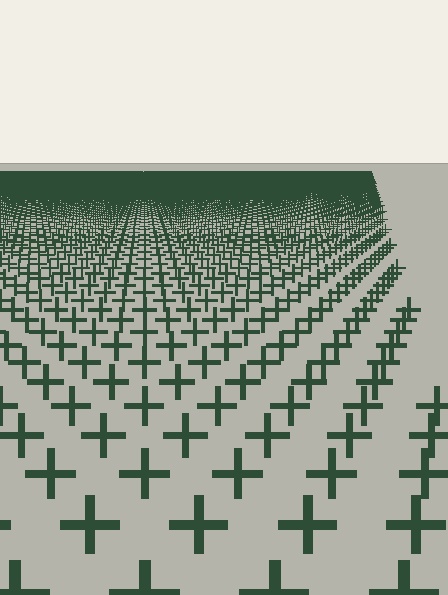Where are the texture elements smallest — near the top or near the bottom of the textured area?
Near the top.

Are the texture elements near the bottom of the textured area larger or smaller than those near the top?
Larger. Near the bottom, elements are closer to the viewer and appear at a bigger on-screen size.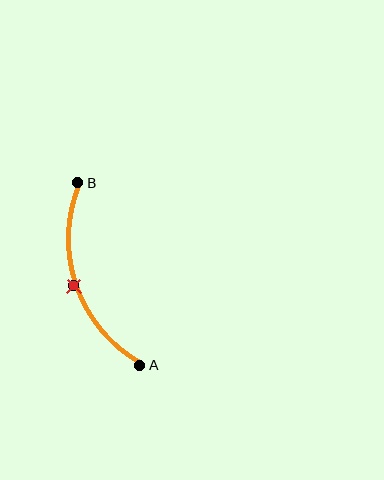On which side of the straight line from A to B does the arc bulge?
The arc bulges to the left of the straight line connecting A and B.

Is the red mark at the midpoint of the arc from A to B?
Yes. The red mark lies on the arc at equal arc-length from both A and B — it is the arc midpoint.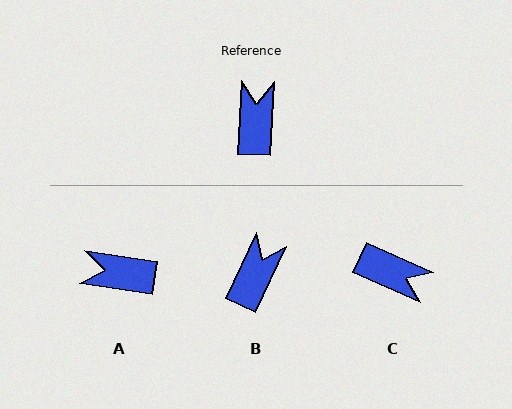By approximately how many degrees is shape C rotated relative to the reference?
Approximately 111 degrees clockwise.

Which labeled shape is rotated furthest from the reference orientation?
C, about 111 degrees away.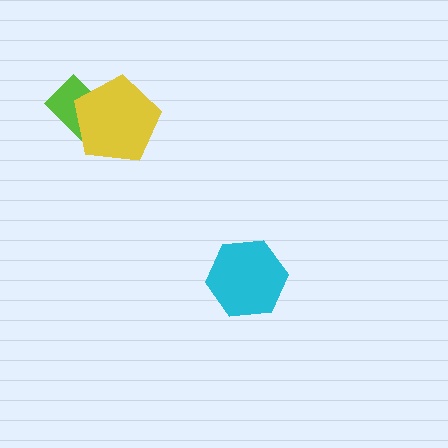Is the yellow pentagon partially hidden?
No, no other shape covers it.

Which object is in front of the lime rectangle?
The yellow pentagon is in front of the lime rectangle.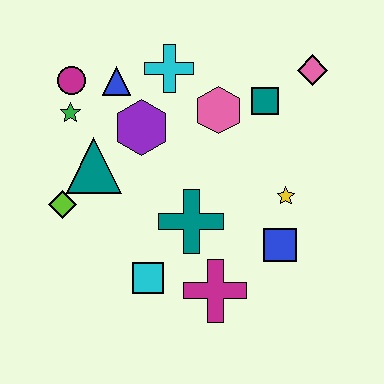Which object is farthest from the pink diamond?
The lime diamond is farthest from the pink diamond.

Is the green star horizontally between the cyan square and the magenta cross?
No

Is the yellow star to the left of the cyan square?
No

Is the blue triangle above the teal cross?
Yes